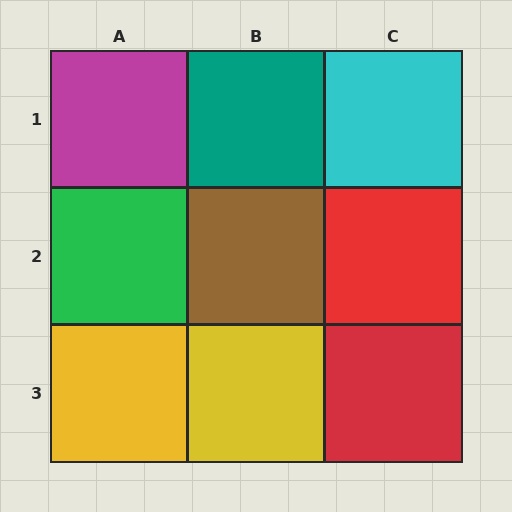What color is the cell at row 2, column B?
Brown.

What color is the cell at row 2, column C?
Red.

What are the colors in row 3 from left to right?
Yellow, yellow, red.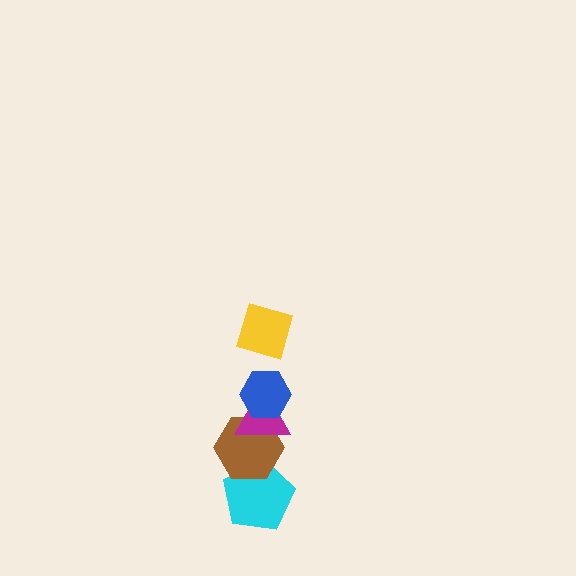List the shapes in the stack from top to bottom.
From top to bottom: the yellow diamond, the blue hexagon, the magenta triangle, the brown hexagon, the cyan pentagon.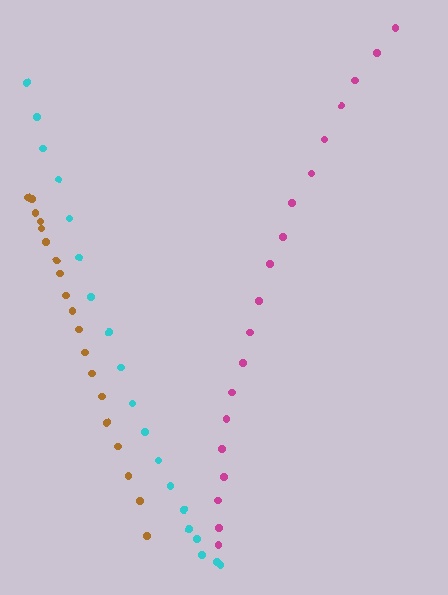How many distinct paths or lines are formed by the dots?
There are 3 distinct paths.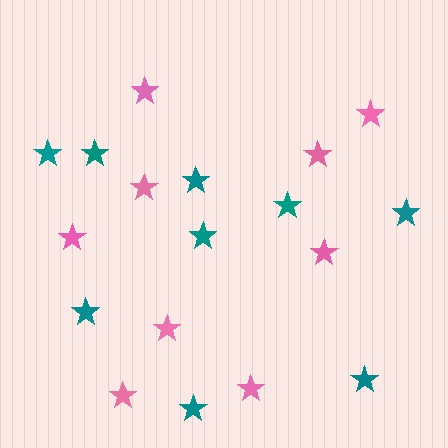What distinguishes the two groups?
There are 2 groups: one group of pink stars (9) and one group of teal stars (9).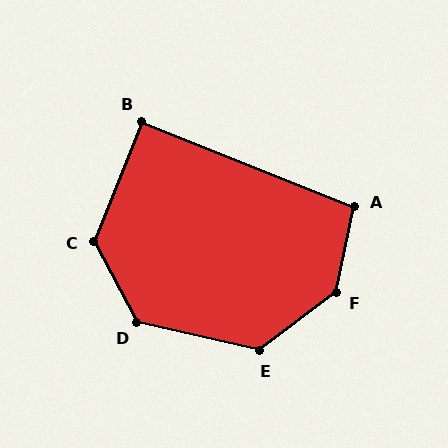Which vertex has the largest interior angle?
F, at approximately 139 degrees.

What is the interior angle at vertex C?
Approximately 130 degrees (obtuse).